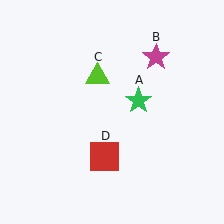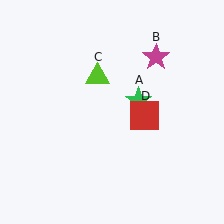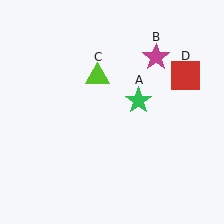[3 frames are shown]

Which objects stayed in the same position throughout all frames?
Green star (object A) and magenta star (object B) and lime triangle (object C) remained stationary.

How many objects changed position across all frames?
1 object changed position: red square (object D).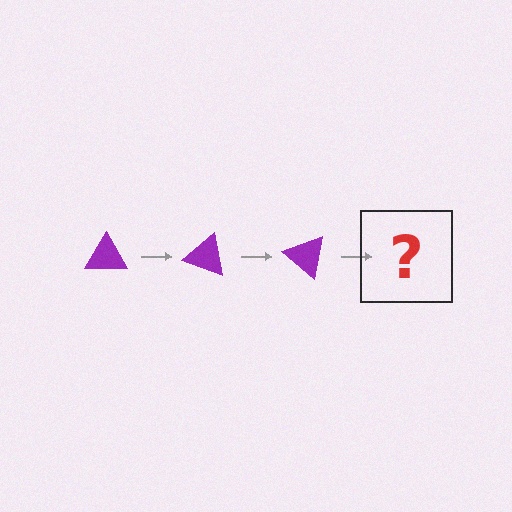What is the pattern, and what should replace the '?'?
The pattern is that the triangle rotates 20 degrees each step. The '?' should be a purple triangle rotated 60 degrees.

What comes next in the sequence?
The next element should be a purple triangle rotated 60 degrees.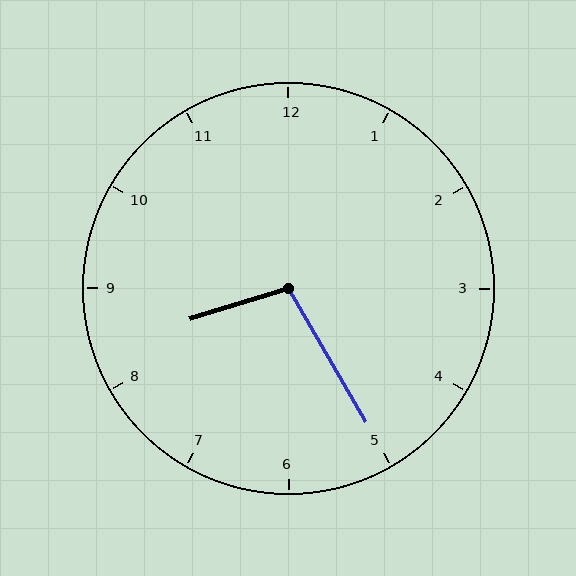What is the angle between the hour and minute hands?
Approximately 102 degrees.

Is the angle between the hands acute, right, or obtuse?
It is obtuse.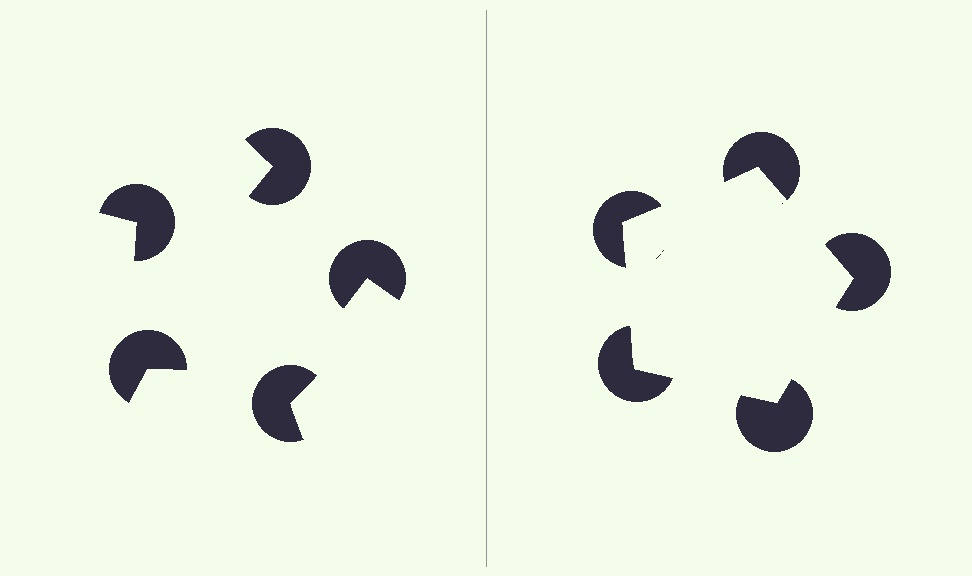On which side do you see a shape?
An illusory pentagon appears on the right side. On the left side the wedge cuts are rotated, so no coherent shape forms.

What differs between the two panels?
The pac-man discs are positioned identically on both sides; only the wedge orientations differ. On the right they align to a pentagon; on the left they are misaligned.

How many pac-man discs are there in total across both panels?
10 — 5 on each side.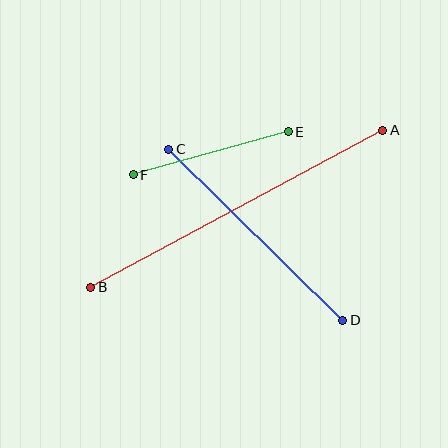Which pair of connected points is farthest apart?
Points A and B are farthest apart.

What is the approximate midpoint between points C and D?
The midpoint is at approximately (256, 235) pixels.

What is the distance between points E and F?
The distance is approximately 161 pixels.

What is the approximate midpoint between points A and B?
The midpoint is at approximately (237, 209) pixels.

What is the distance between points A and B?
The distance is approximately 332 pixels.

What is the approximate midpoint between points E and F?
The midpoint is at approximately (211, 153) pixels.